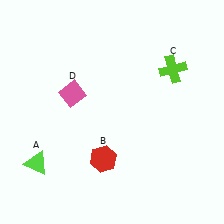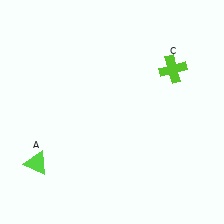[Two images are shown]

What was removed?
The pink diamond (D), the red hexagon (B) were removed in Image 2.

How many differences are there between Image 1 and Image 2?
There are 2 differences between the two images.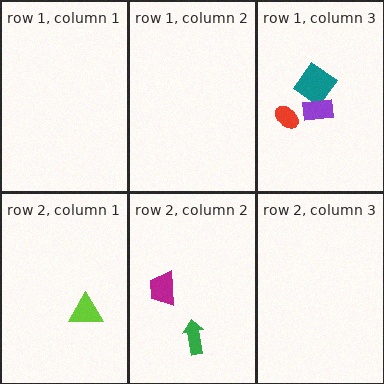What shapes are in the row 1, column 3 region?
The teal diamond, the red ellipse, the purple rectangle.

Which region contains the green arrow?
The row 2, column 2 region.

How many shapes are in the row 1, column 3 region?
3.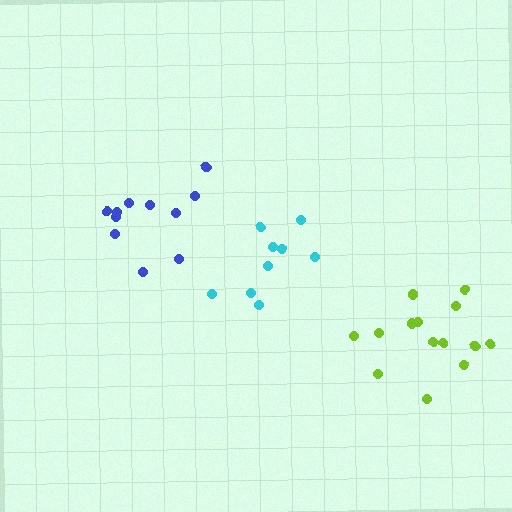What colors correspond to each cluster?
The clusters are colored: blue, lime, cyan.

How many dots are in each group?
Group 1: 11 dots, Group 2: 14 dots, Group 3: 9 dots (34 total).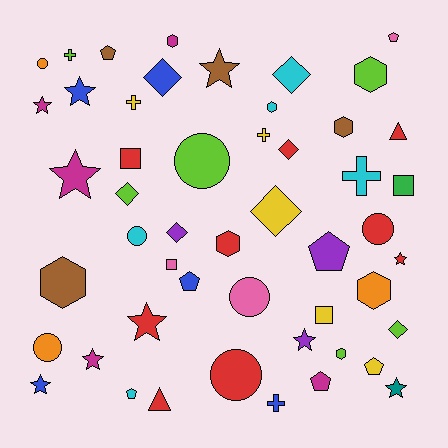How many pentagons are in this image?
There are 7 pentagons.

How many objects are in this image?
There are 50 objects.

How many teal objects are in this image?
There is 1 teal object.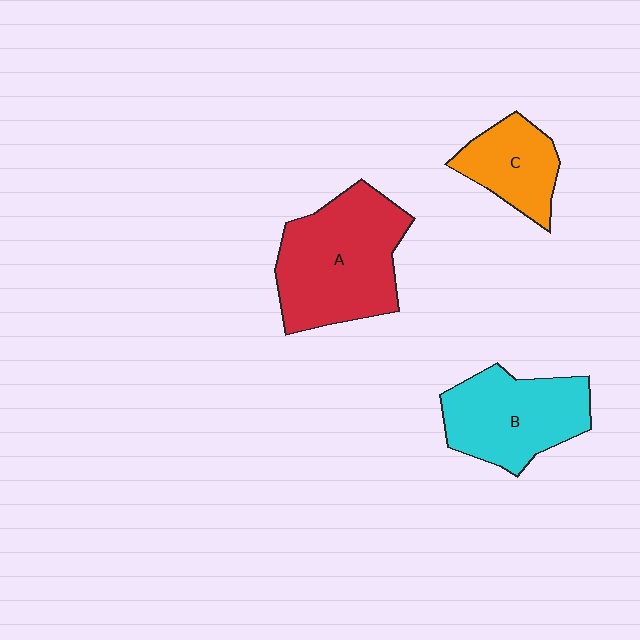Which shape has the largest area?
Shape A (red).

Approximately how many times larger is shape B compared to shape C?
Approximately 1.6 times.